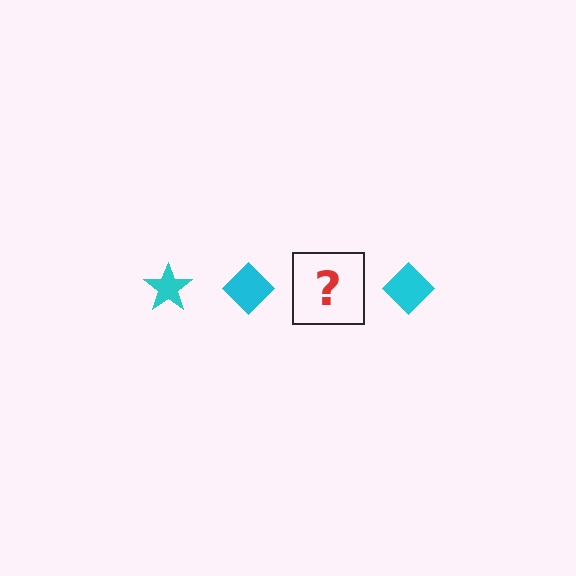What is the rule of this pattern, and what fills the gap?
The rule is that the pattern cycles through star, diamond shapes in cyan. The gap should be filled with a cyan star.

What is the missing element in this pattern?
The missing element is a cyan star.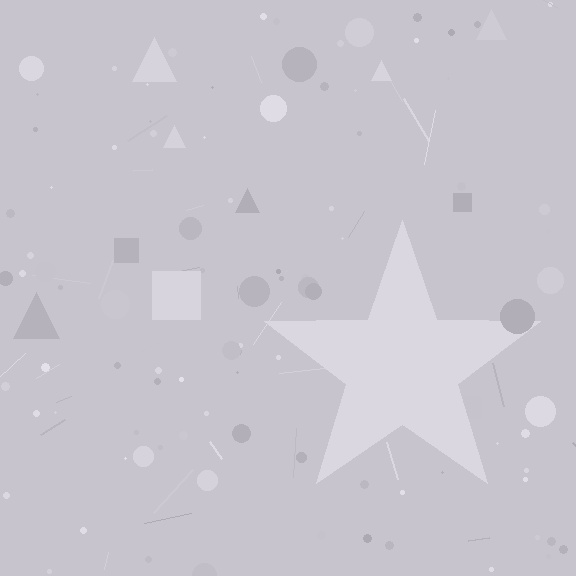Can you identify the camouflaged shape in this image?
The camouflaged shape is a star.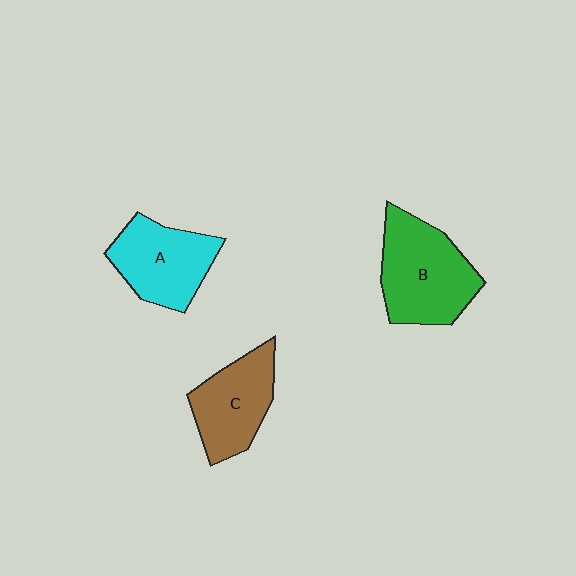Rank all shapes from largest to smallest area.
From largest to smallest: B (green), A (cyan), C (brown).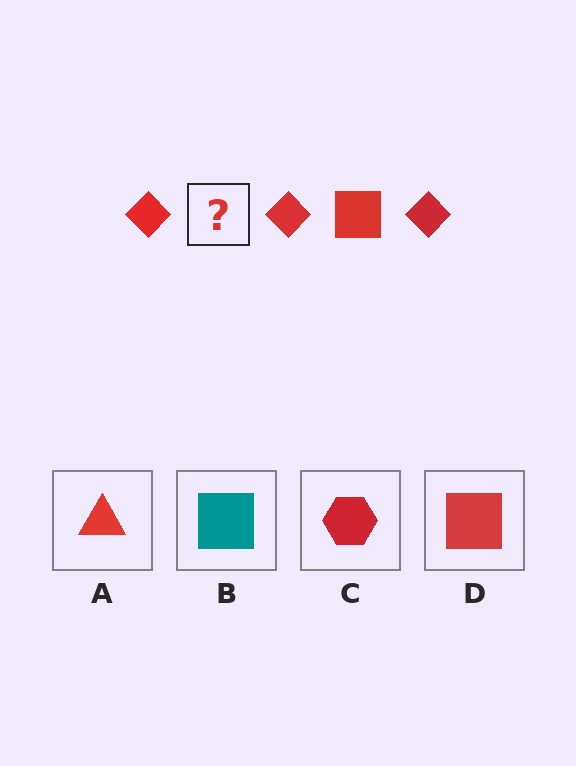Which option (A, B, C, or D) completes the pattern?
D.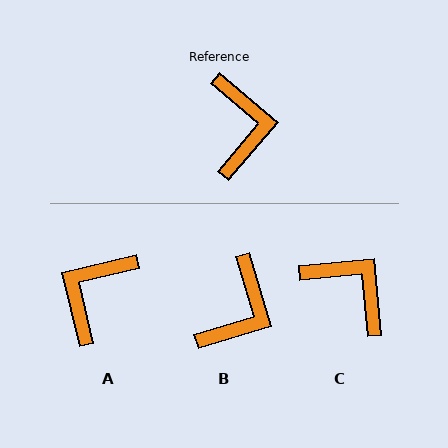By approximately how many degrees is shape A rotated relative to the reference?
Approximately 144 degrees counter-clockwise.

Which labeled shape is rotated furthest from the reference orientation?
A, about 144 degrees away.